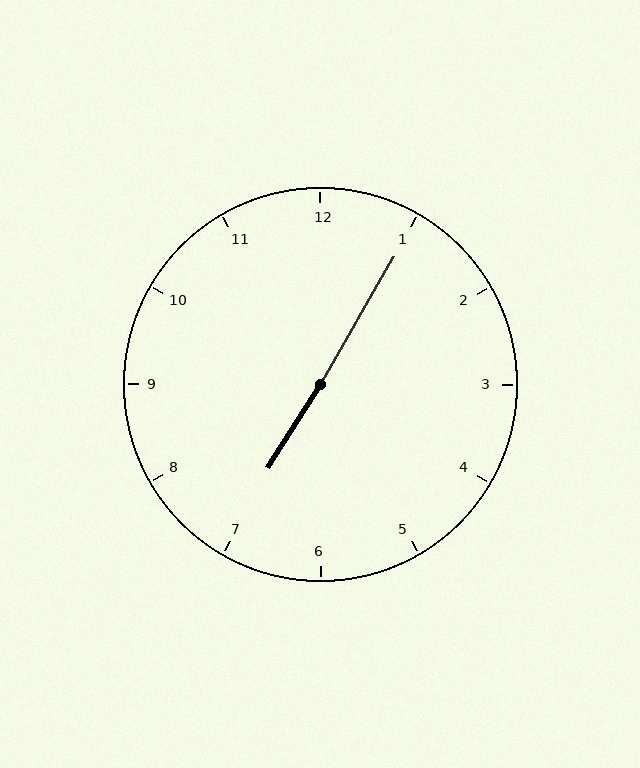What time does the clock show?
7:05.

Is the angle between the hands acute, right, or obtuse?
It is obtuse.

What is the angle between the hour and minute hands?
Approximately 178 degrees.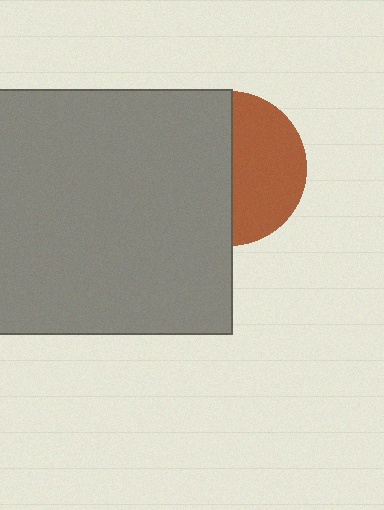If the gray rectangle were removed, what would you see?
You would see the complete brown circle.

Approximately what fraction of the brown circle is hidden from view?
Roughly 54% of the brown circle is hidden behind the gray rectangle.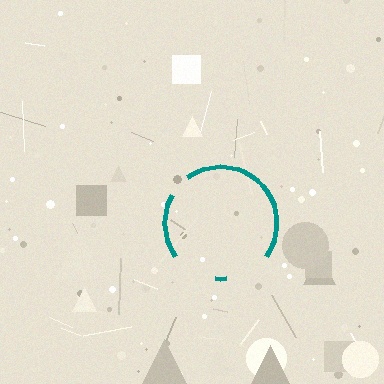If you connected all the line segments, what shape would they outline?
They would outline a circle.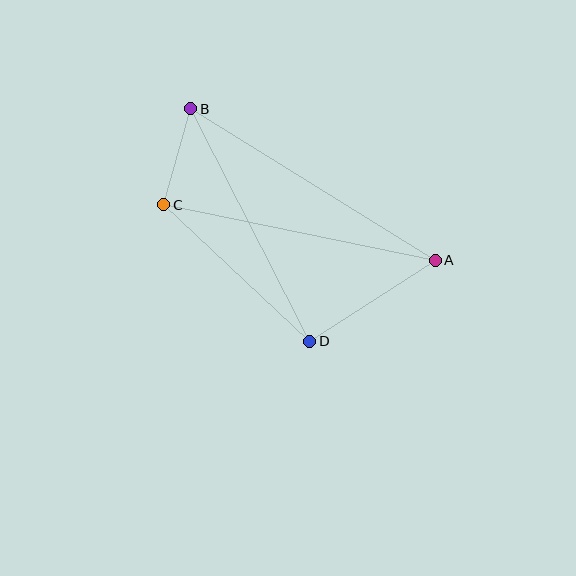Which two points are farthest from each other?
Points A and B are farthest from each other.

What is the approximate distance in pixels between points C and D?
The distance between C and D is approximately 200 pixels.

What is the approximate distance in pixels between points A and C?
The distance between A and C is approximately 277 pixels.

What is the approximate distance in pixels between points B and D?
The distance between B and D is approximately 261 pixels.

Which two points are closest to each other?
Points B and C are closest to each other.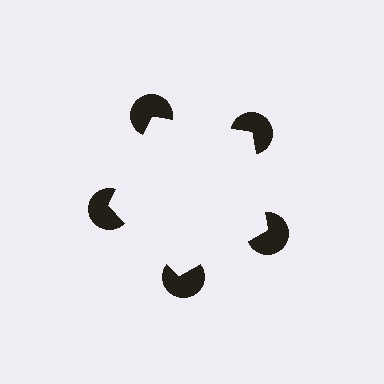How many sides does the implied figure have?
5 sides.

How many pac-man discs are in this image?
There are 5 — one at each vertex of the illusory pentagon.